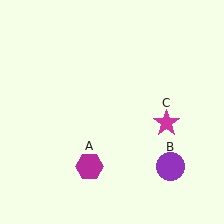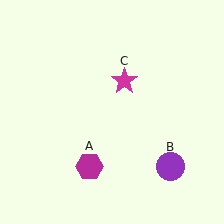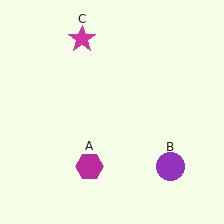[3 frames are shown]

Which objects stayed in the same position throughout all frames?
Magenta hexagon (object A) and purple circle (object B) remained stationary.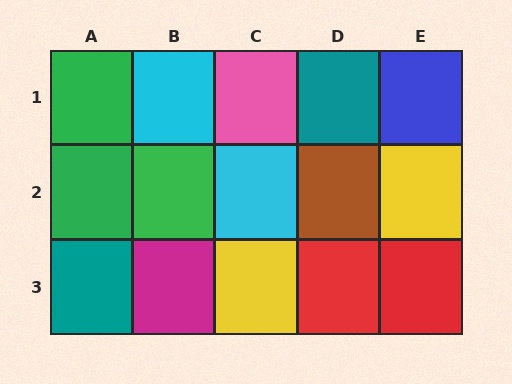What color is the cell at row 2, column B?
Green.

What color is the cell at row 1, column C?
Pink.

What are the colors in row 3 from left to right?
Teal, magenta, yellow, red, red.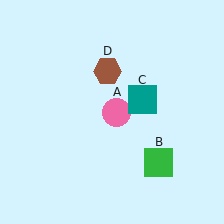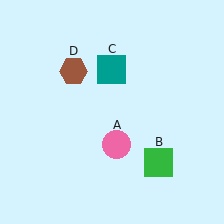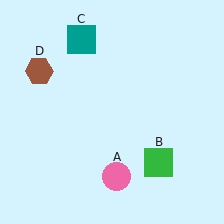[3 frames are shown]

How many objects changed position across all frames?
3 objects changed position: pink circle (object A), teal square (object C), brown hexagon (object D).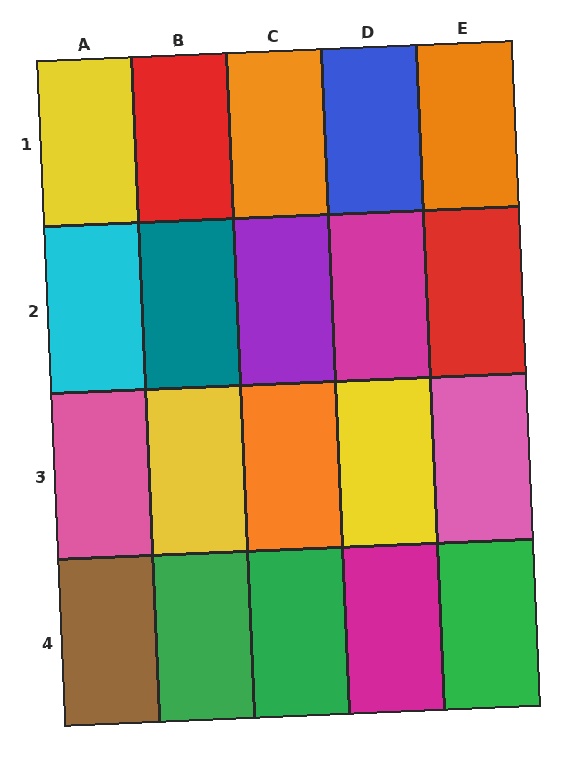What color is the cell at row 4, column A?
Brown.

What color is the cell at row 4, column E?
Green.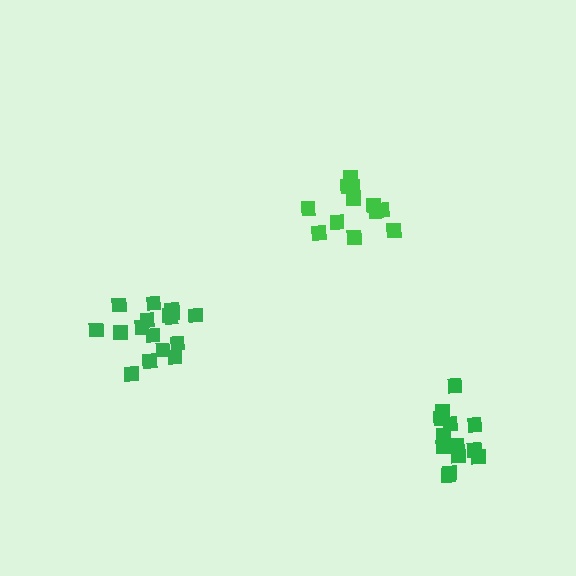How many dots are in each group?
Group 1: 13 dots, Group 2: 12 dots, Group 3: 17 dots (42 total).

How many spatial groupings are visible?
There are 3 spatial groupings.